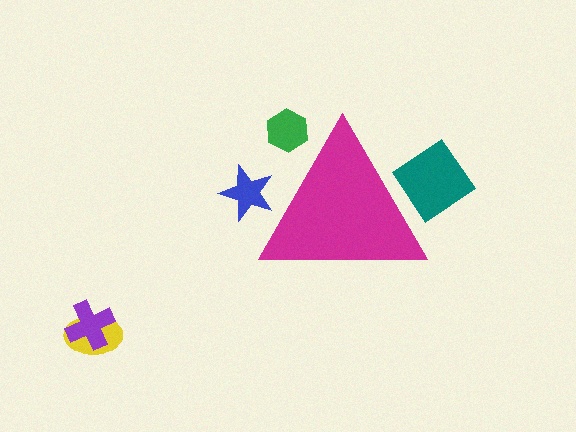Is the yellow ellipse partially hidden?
No, the yellow ellipse is fully visible.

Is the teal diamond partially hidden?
Yes, the teal diamond is partially hidden behind the magenta triangle.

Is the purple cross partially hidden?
No, the purple cross is fully visible.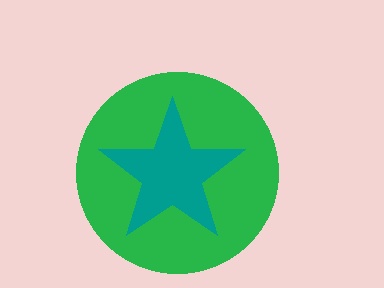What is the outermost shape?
The green circle.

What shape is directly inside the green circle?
The teal star.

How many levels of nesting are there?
2.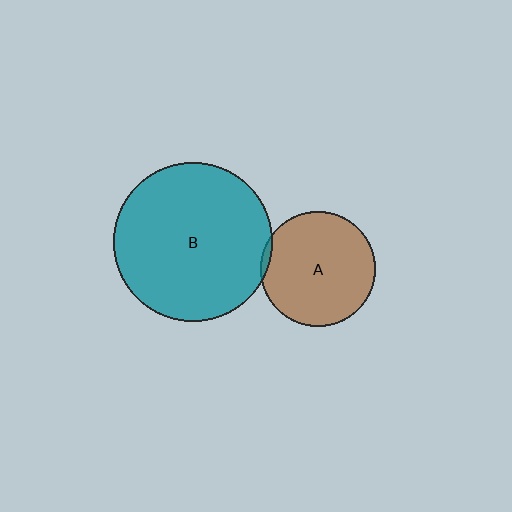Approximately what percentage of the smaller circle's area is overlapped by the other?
Approximately 5%.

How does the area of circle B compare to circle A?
Approximately 1.9 times.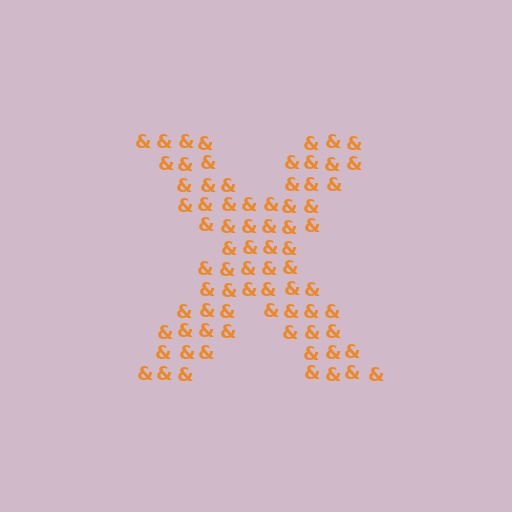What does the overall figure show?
The overall figure shows the letter X.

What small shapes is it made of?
It is made of small ampersands.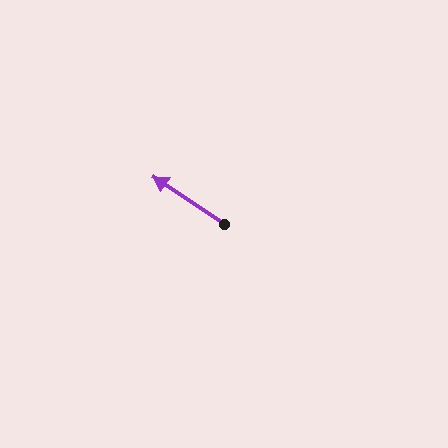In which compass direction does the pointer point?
Northwest.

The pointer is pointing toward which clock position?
Roughly 10 o'clock.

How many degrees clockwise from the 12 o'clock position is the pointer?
Approximately 304 degrees.